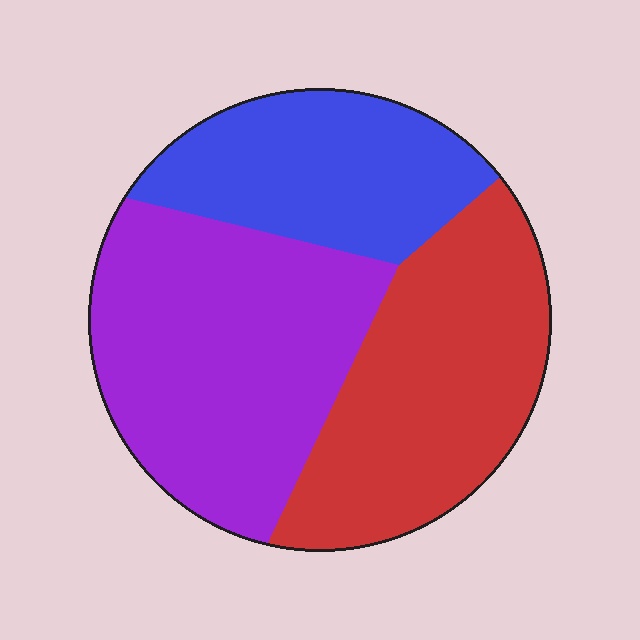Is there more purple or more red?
Purple.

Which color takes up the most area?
Purple, at roughly 40%.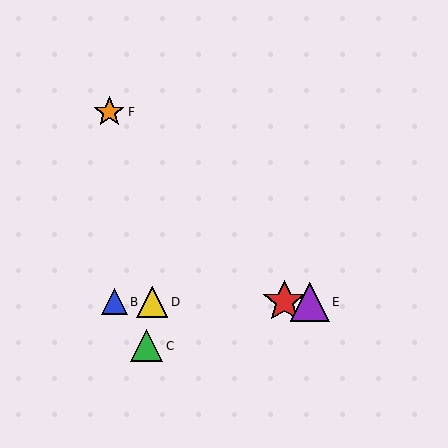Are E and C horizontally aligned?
No, E is at y≈302 and C is at y≈346.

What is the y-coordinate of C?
Object C is at y≈346.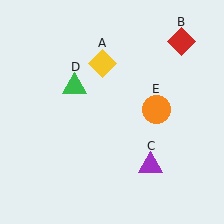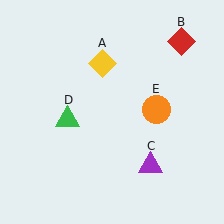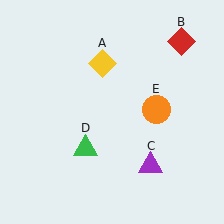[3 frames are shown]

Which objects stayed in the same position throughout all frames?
Yellow diamond (object A) and red diamond (object B) and purple triangle (object C) and orange circle (object E) remained stationary.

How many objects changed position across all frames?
1 object changed position: green triangle (object D).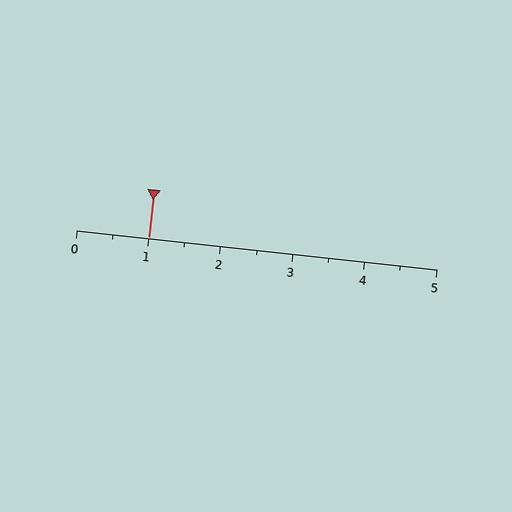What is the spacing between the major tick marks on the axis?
The major ticks are spaced 1 apart.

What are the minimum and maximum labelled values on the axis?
The axis runs from 0 to 5.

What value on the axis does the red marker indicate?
The marker indicates approximately 1.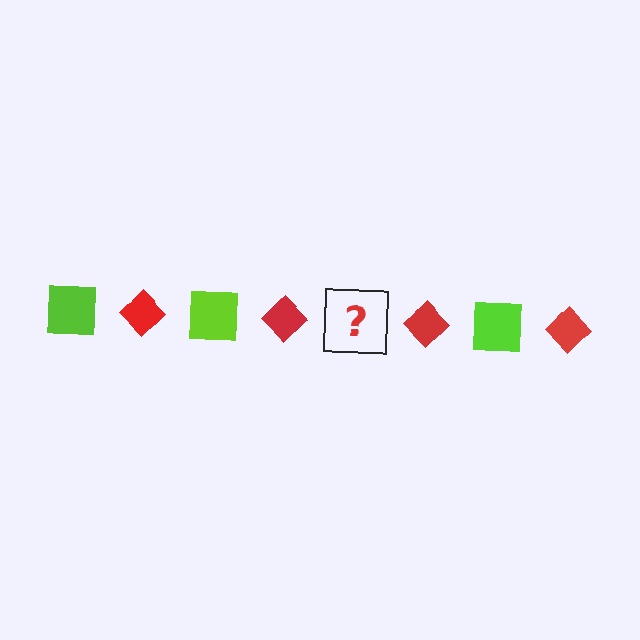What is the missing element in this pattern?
The missing element is a lime square.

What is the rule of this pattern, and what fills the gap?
The rule is that the pattern alternates between lime square and red diamond. The gap should be filled with a lime square.